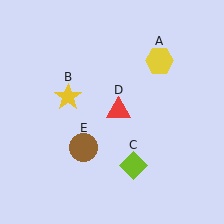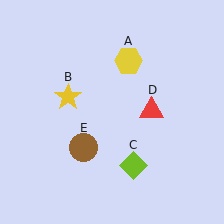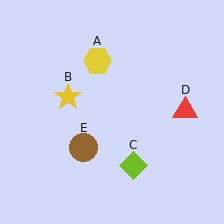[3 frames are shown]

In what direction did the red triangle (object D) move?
The red triangle (object D) moved right.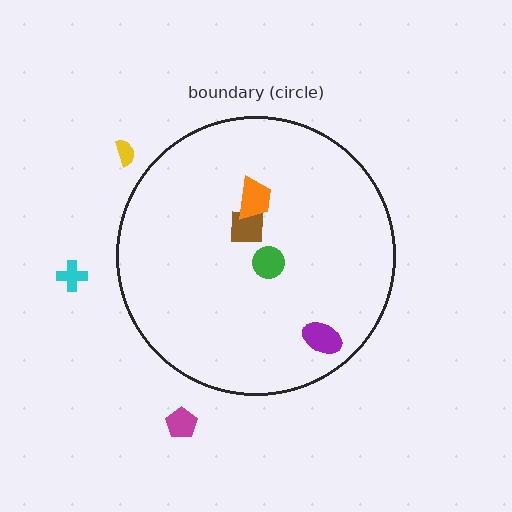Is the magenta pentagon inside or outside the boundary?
Outside.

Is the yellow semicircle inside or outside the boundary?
Outside.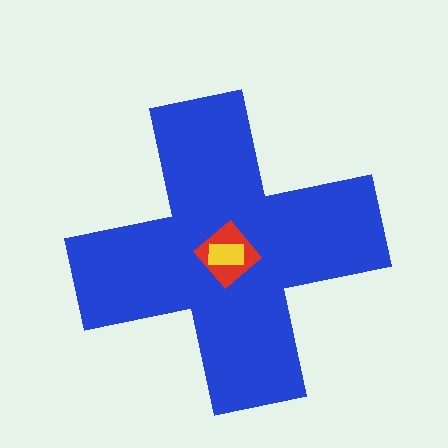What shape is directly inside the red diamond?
The yellow rectangle.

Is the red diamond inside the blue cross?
Yes.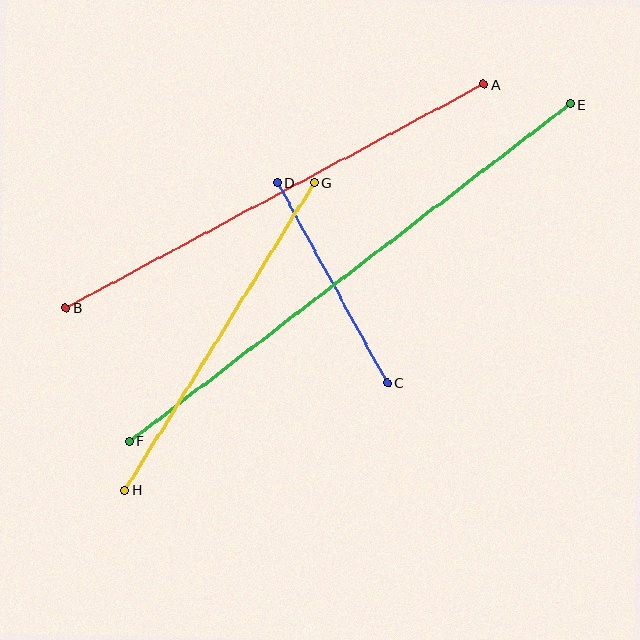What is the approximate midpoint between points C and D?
The midpoint is at approximately (332, 283) pixels.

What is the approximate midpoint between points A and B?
The midpoint is at approximately (275, 196) pixels.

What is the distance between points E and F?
The distance is approximately 555 pixels.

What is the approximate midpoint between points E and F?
The midpoint is at approximately (350, 273) pixels.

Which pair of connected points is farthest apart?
Points E and F are farthest apart.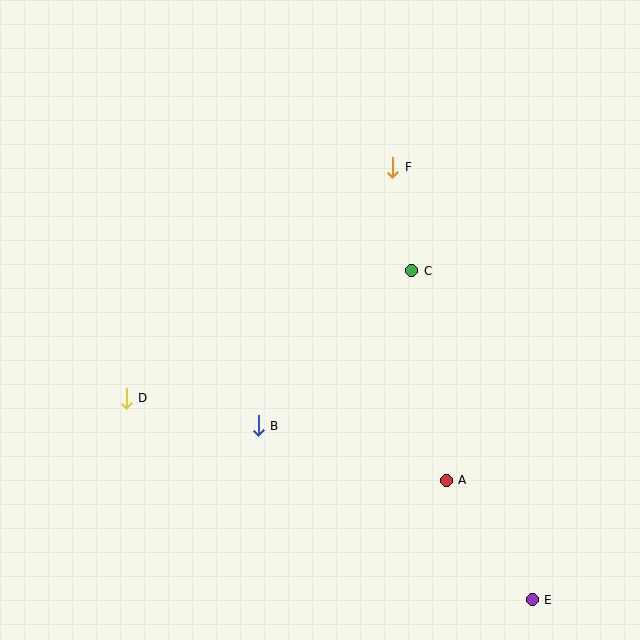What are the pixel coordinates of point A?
Point A is at (446, 480).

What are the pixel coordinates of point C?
Point C is at (412, 271).